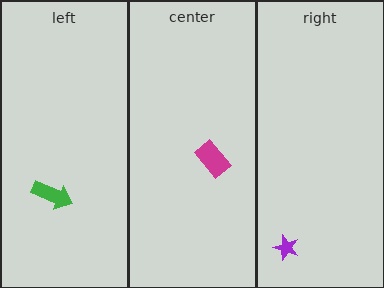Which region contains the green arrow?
The left region.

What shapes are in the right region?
The purple star.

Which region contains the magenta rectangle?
The center region.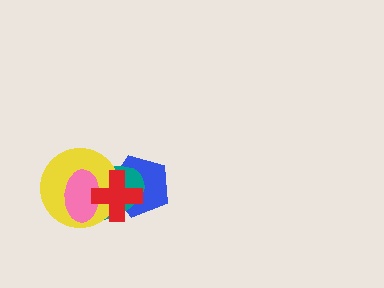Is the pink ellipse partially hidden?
Yes, it is partially covered by another shape.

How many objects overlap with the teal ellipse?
4 objects overlap with the teal ellipse.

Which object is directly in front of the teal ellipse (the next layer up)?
The yellow circle is directly in front of the teal ellipse.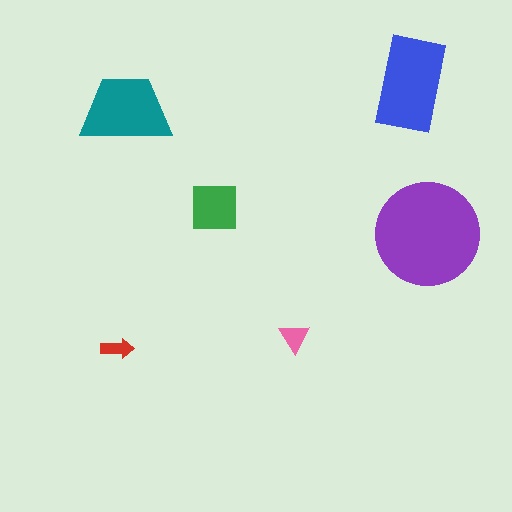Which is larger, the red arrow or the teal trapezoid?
The teal trapezoid.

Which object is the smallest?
The red arrow.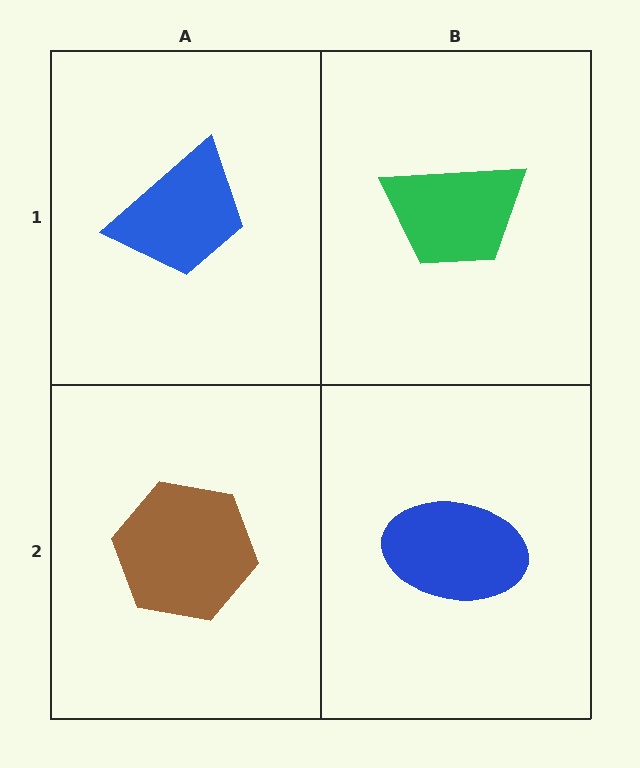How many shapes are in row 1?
2 shapes.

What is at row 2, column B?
A blue ellipse.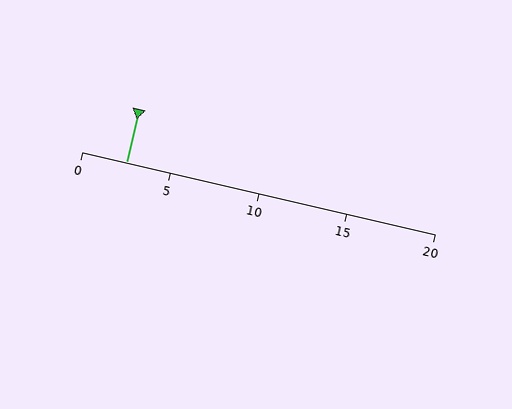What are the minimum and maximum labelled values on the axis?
The axis runs from 0 to 20.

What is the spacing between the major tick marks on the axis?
The major ticks are spaced 5 apart.